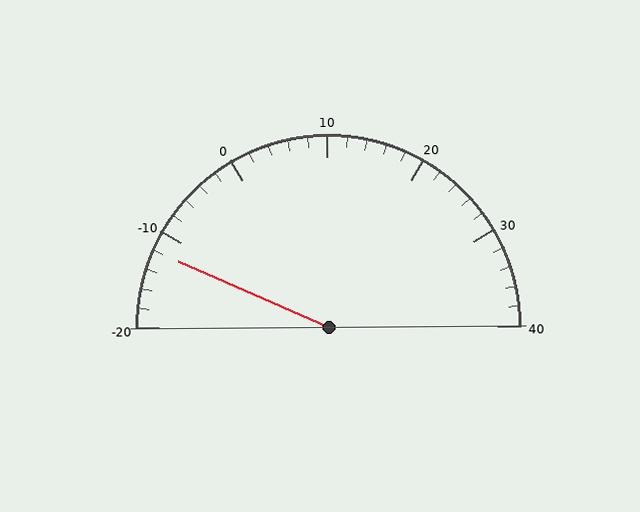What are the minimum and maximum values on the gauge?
The gauge ranges from -20 to 40.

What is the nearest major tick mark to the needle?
The nearest major tick mark is -10.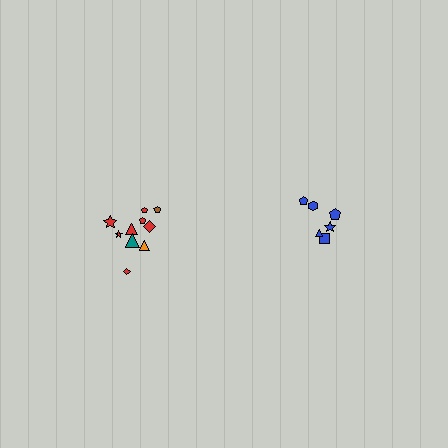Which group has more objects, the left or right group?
The left group.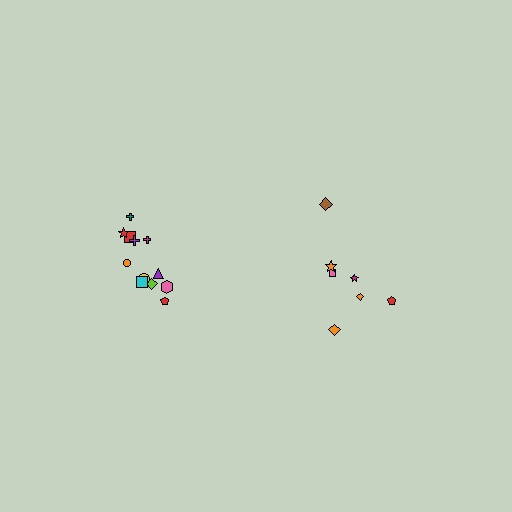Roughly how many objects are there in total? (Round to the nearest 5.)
Roughly 20 objects in total.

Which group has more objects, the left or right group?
The left group.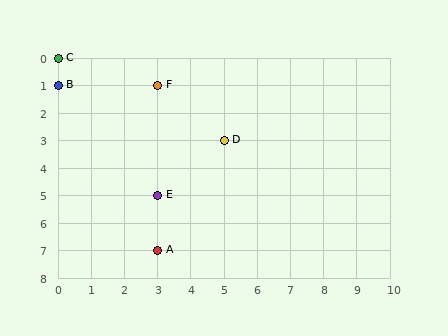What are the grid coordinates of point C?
Point C is at grid coordinates (0, 0).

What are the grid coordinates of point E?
Point E is at grid coordinates (3, 5).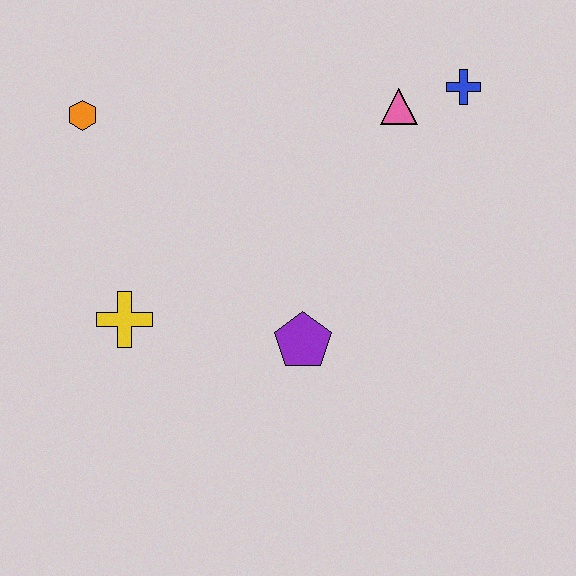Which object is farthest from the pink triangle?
The yellow cross is farthest from the pink triangle.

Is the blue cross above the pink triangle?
Yes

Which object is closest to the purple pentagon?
The yellow cross is closest to the purple pentagon.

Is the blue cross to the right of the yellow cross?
Yes